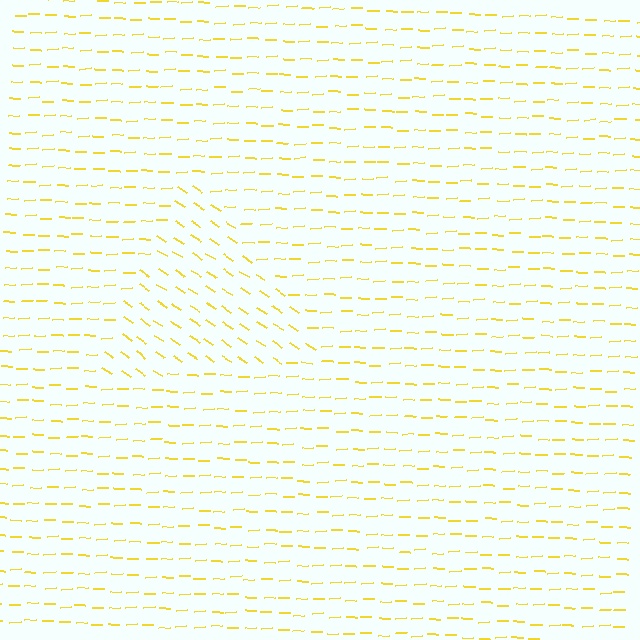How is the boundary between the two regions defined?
The boundary is defined purely by a change in line orientation (approximately 34 degrees difference). All lines are the same color and thickness.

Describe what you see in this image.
The image is filled with small yellow line segments. A triangle region in the image has lines oriented differently from the surrounding lines, creating a visible texture boundary.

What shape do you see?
I see a triangle.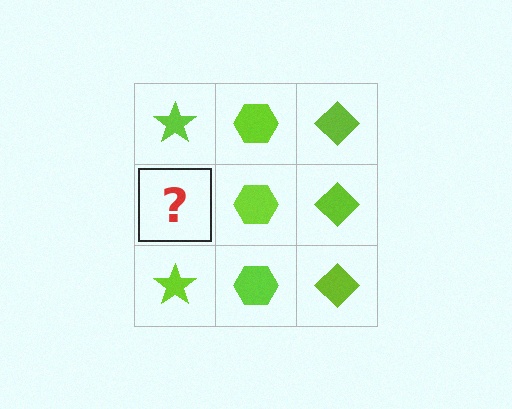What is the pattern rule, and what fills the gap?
The rule is that each column has a consistent shape. The gap should be filled with a lime star.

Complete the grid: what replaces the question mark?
The question mark should be replaced with a lime star.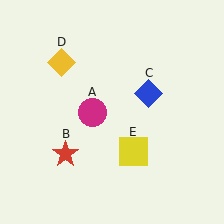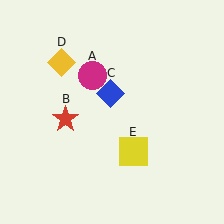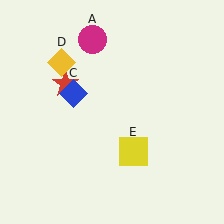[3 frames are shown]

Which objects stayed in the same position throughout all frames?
Yellow diamond (object D) and yellow square (object E) remained stationary.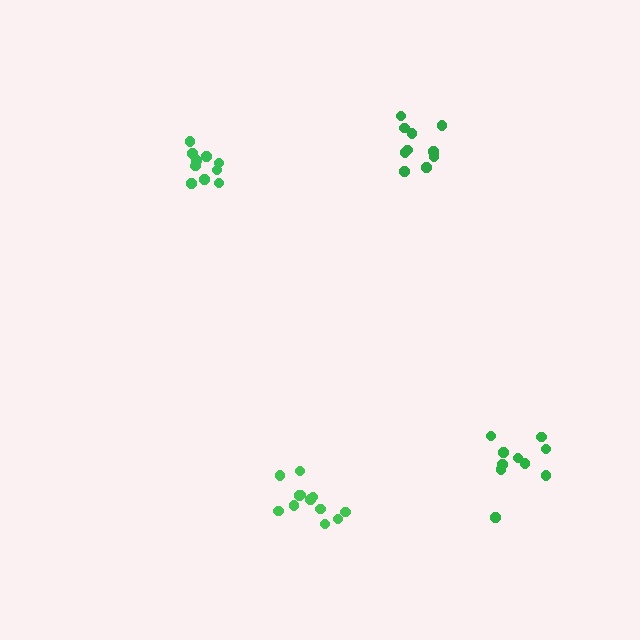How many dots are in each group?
Group 1: 10 dots, Group 2: 10 dots, Group 3: 10 dots, Group 4: 12 dots (42 total).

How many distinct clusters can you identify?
There are 4 distinct clusters.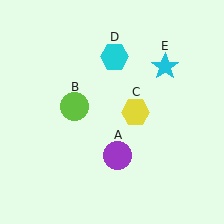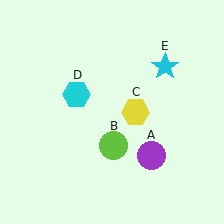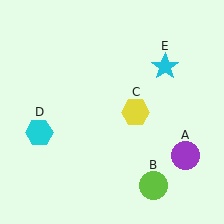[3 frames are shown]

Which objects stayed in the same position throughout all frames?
Yellow hexagon (object C) and cyan star (object E) remained stationary.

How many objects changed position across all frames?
3 objects changed position: purple circle (object A), lime circle (object B), cyan hexagon (object D).